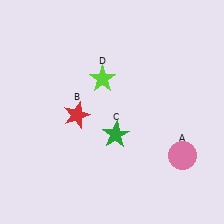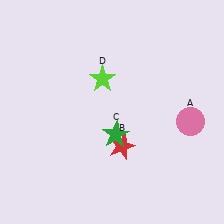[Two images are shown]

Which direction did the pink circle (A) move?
The pink circle (A) moved up.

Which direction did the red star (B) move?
The red star (B) moved right.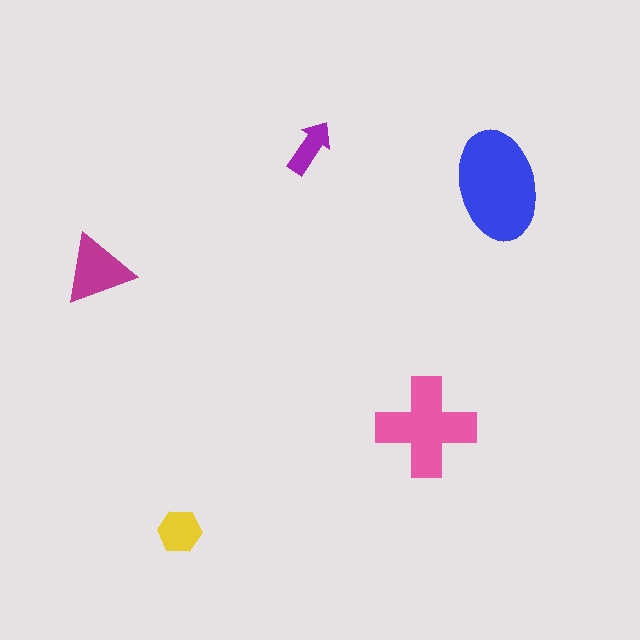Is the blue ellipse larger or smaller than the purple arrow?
Larger.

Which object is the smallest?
The purple arrow.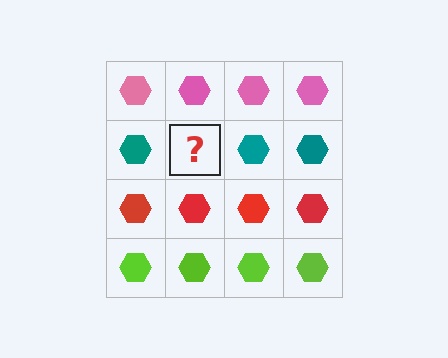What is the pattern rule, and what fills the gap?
The rule is that each row has a consistent color. The gap should be filled with a teal hexagon.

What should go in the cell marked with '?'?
The missing cell should contain a teal hexagon.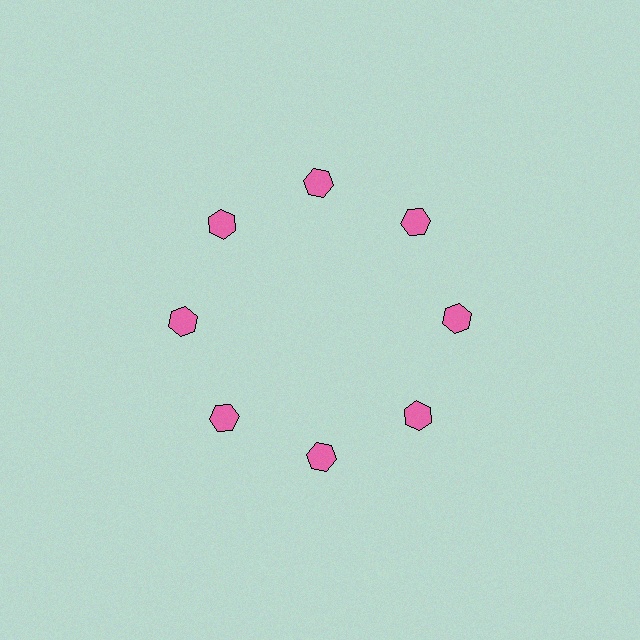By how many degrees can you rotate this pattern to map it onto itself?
The pattern maps onto itself every 45 degrees of rotation.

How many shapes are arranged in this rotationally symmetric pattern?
There are 8 shapes, arranged in 8 groups of 1.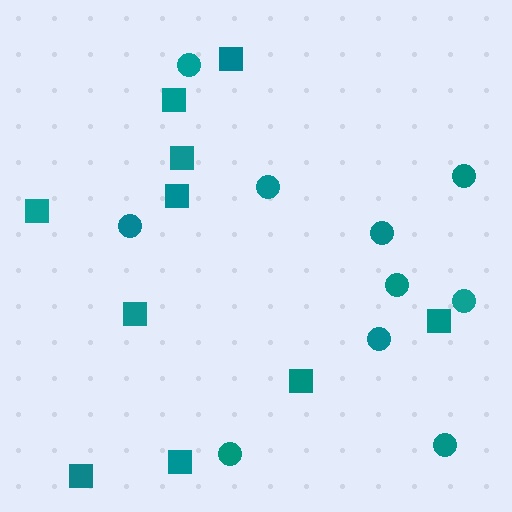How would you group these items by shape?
There are 2 groups: one group of squares (10) and one group of circles (10).